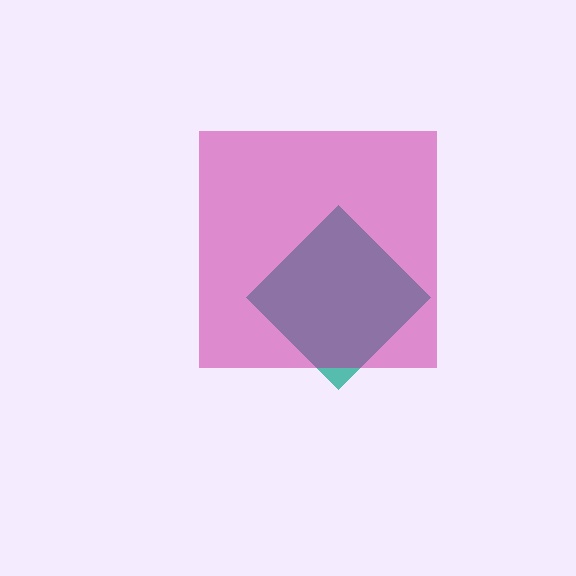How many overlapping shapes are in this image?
There are 2 overlapping shapes in the image.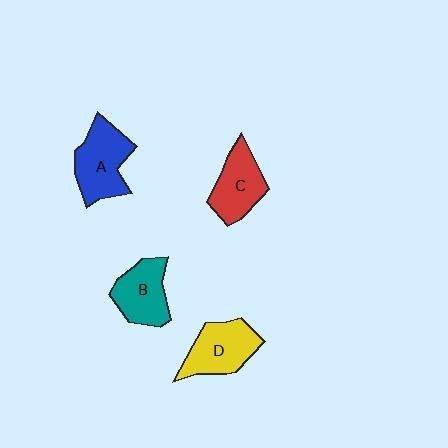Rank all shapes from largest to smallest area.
From largest to smallest: A (blue), D (yellow), C (red), B (teal).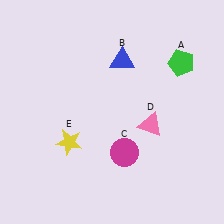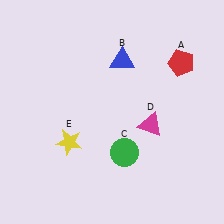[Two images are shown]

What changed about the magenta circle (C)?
In Image 1, C is magenta. In Image 2, it changed to green.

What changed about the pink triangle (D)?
In Image 1, D is pink. In Image 2, it changed to magenta.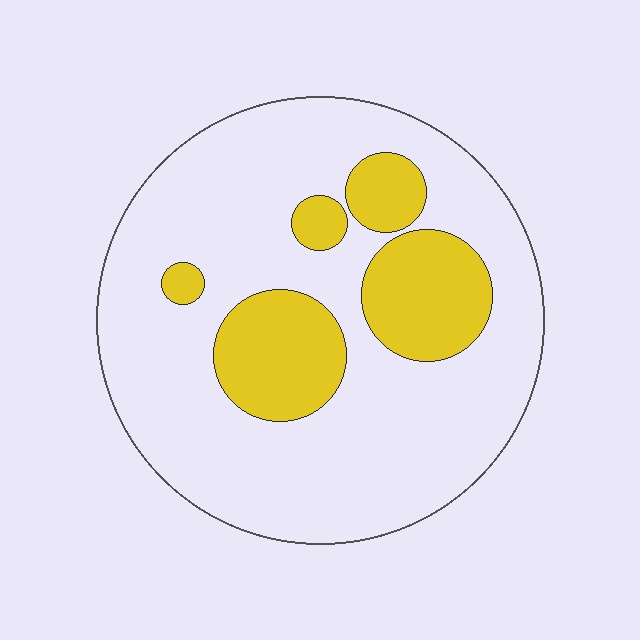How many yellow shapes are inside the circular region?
5.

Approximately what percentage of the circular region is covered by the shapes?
Approximately 25%.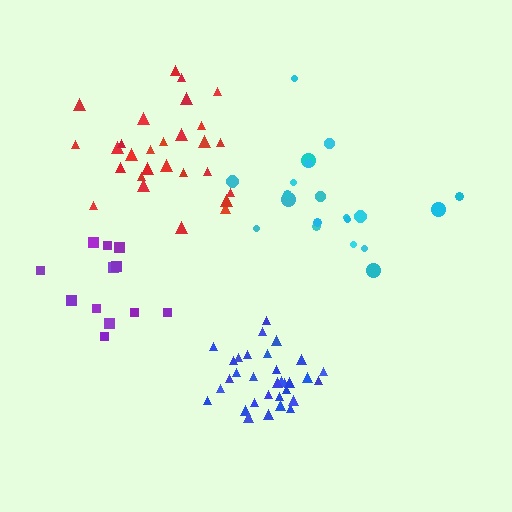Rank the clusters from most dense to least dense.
blue, red, cyan, purple.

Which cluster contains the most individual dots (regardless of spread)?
Blue (32).